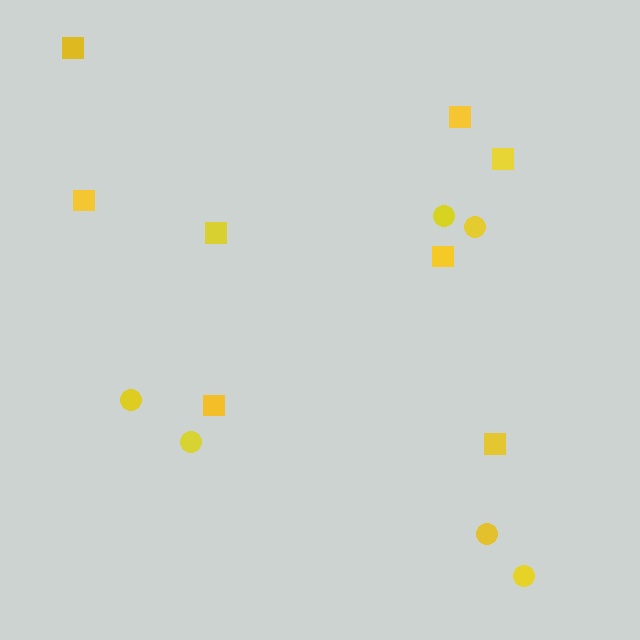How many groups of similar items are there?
There are 2 groups: one group of circles (6) and one group of squares (8).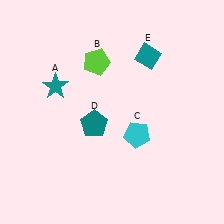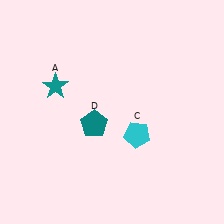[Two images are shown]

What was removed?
The teal diamond (E), the lime pentagon (B) were removed in Image 2.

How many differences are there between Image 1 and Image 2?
There are 2 differences between the two images.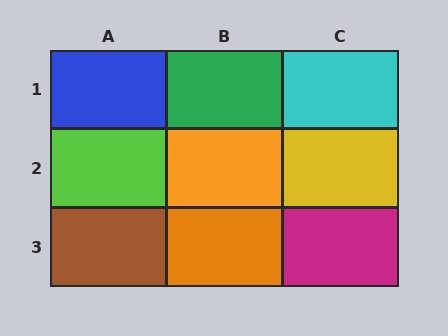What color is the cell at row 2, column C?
Yellow.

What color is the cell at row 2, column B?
Orange.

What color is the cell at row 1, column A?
Blue.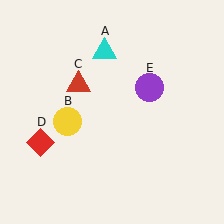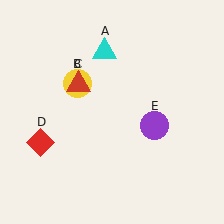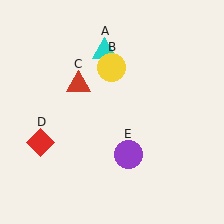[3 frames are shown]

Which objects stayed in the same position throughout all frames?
Cyan triangle (object A) and red triangle (object C) and red diamond (object D) remained stationary.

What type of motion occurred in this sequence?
The yellow circle (object B), purple circle (object E) rotated clockwise around the center of the scene.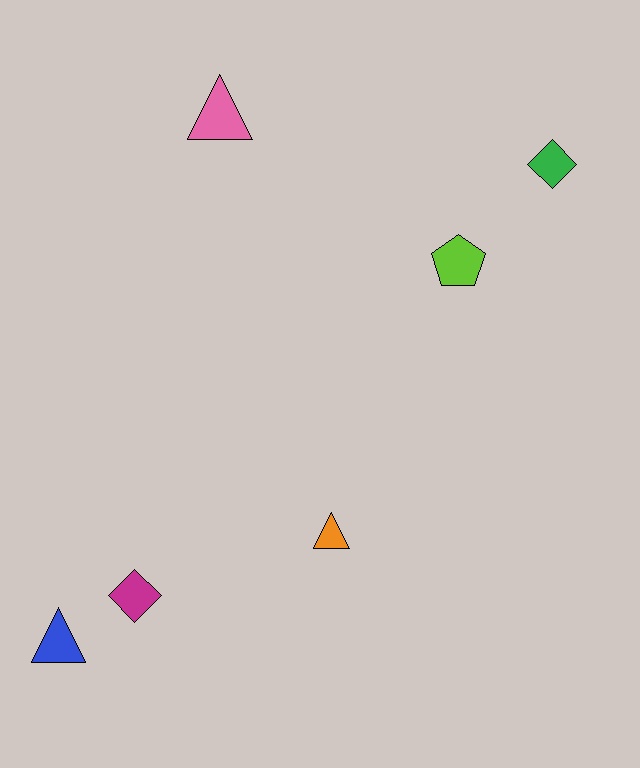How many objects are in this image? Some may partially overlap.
There are 6 objects.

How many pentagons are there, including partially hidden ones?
There is 1 pentagon.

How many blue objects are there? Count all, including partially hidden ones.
There is 1 blue object.